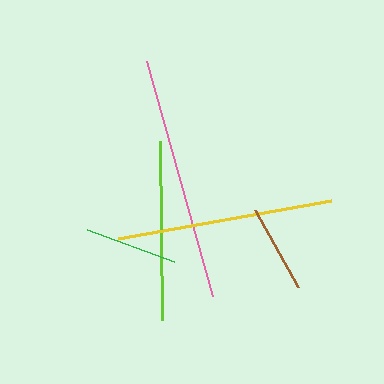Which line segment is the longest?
The pink line is the longest at approximately 244 pixels.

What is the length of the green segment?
The green segment is approximately 92 pixels long.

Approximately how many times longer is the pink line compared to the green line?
The pink line is approximately 2.6 times the length of the green line.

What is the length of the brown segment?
The brown segment is approximately 89 pixels long.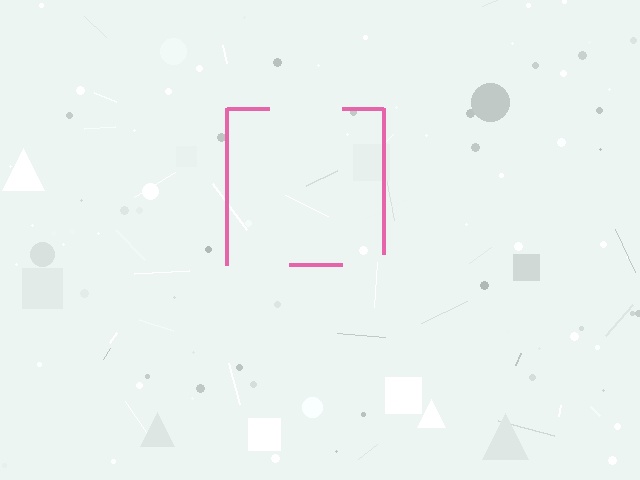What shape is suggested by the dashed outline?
The dashed outline suggests a square.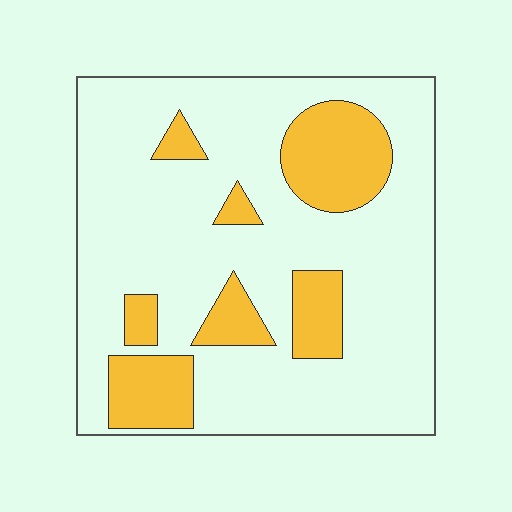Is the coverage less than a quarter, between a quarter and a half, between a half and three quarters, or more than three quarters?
Less than a quarter.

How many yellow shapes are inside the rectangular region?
7.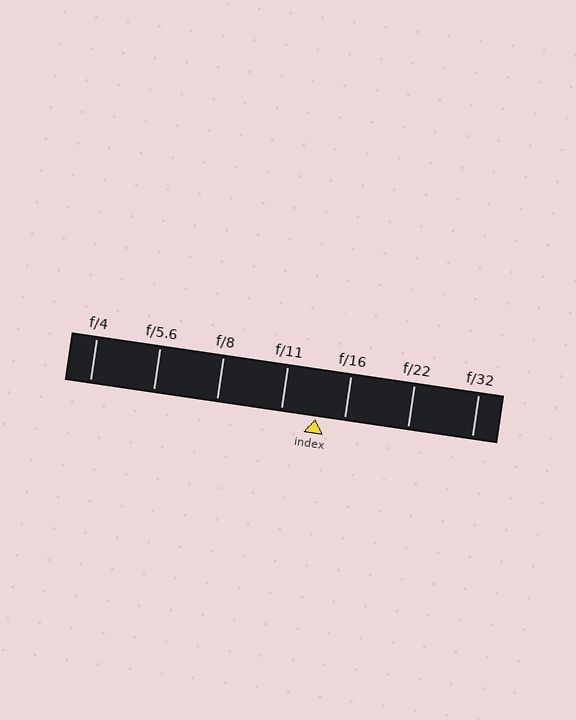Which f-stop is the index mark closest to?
The index mark is closest to f/16.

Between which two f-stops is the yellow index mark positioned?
The index mark is between f/11 and f/16.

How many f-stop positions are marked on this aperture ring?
There are 7 f-stop positions marked.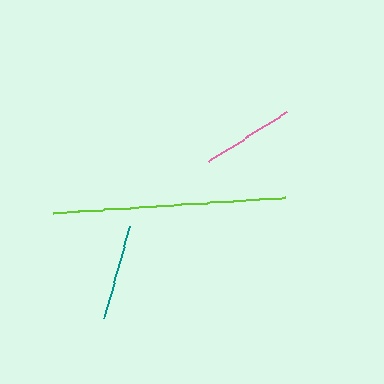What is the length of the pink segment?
The pink segment is approximately 93 pixels long.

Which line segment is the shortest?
The pink line is the shortest at approximately 93 pixels.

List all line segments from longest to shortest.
From longest to shortest: lime, teal, pink.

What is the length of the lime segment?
The lime segment is approximately 233 pixels long.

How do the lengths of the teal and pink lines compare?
The teal and pink lines are approximately the same length.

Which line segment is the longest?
The lime line is the longest at approximately 233 pixels.